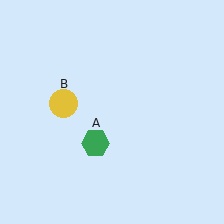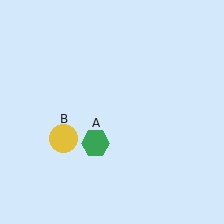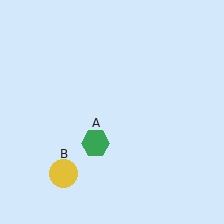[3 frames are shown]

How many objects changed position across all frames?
1 object changed position: yellow circle (object B).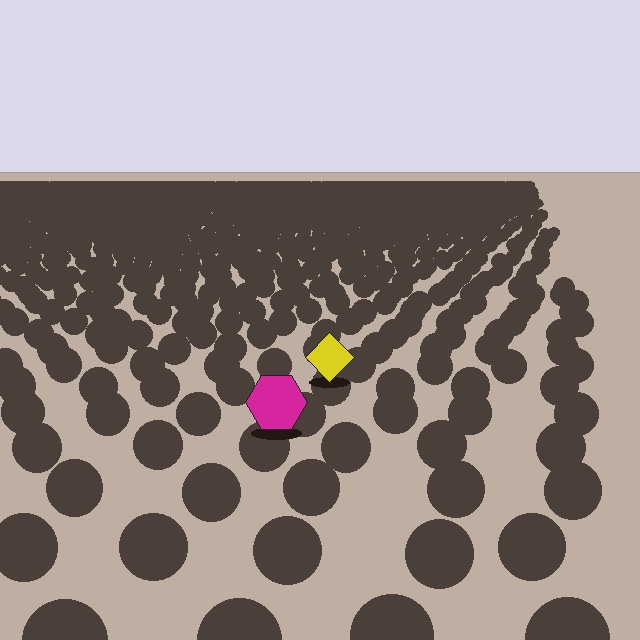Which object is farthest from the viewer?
The yellow diamond is farthest from the viewer. It appears smaller and the ground texture around it is denser.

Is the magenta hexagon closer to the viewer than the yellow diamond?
Yes. The magenta hexagon is closer — you can tell from the texture gradient: the ground texture is coarser near it.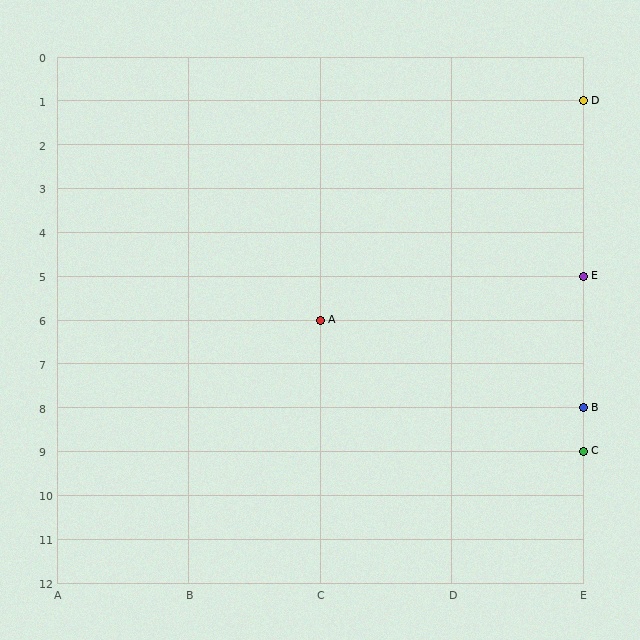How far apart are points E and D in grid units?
Points E and D are 4 rows apart.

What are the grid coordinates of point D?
Point D is at grid coordinates (E, 1).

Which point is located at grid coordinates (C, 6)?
Point A is at (C, 6).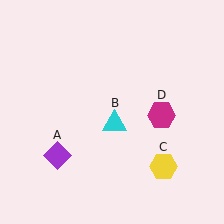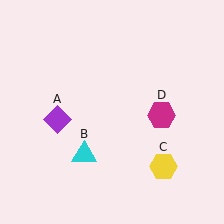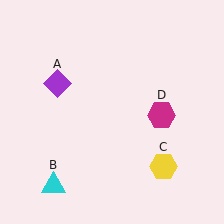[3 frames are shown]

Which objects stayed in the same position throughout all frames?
Yellow hexagon (object C) and magenta hexagon (object D) remained stationary.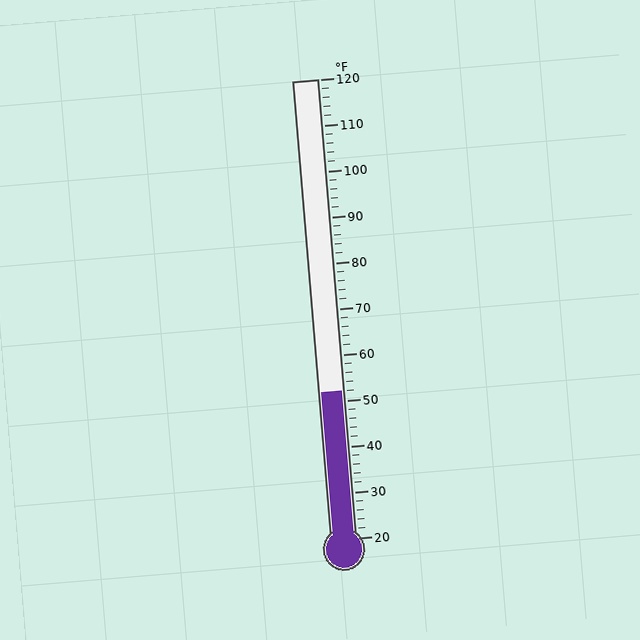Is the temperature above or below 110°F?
The temperature is below 110°F.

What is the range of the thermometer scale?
The thermometer scale ranges from 20°F to 120°F.